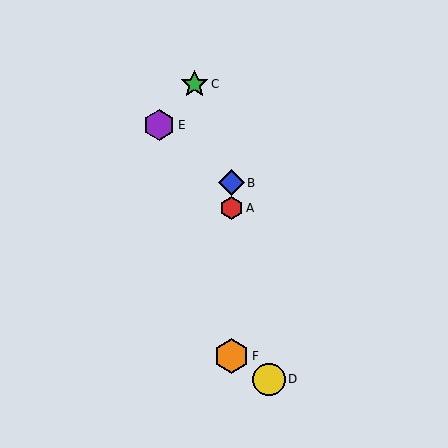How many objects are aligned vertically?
3 objects (A, B, F) are aligned vertically.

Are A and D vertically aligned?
No, A is at x≈231 and D is at x≈269.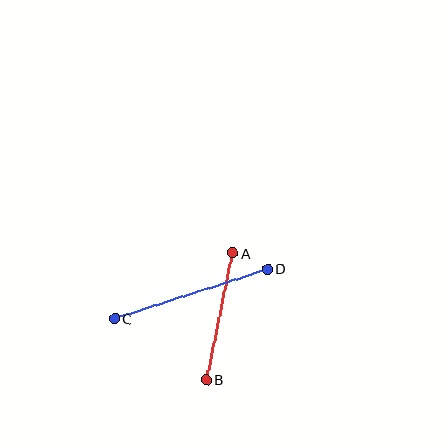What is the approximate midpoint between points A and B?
The midpoint is at approximately (219, 316) pixels.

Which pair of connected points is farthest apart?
Points C and D are farthest apart.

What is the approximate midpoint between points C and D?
The midpoint is at approximately (191, 294) pixels.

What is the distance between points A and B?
The distance is approximately 130 pixels.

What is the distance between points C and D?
The distance is approximately 161 pixels.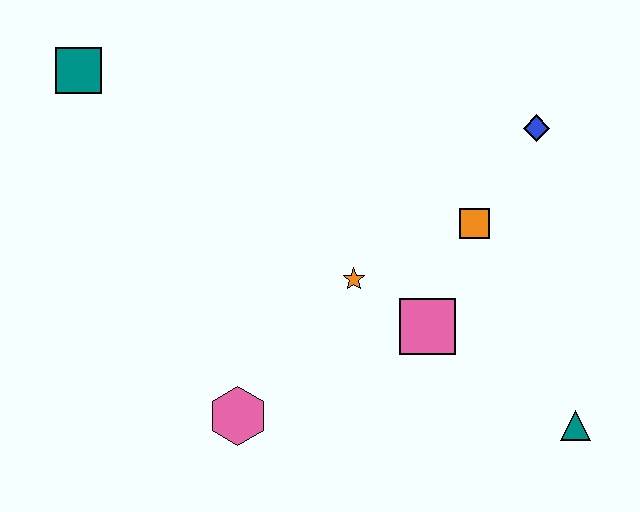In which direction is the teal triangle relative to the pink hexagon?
The teal triangle is to the right of the pink hexagon.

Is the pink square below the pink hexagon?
No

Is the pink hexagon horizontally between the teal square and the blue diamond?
Yes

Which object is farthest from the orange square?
The teal square is farthest from the orange square.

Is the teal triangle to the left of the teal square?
No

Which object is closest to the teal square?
The orange star is closest to the teal square.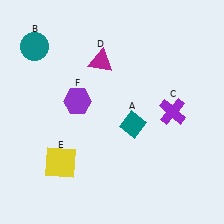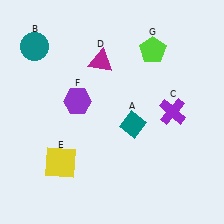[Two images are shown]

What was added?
A lime pentagon (G) was added in Image 2.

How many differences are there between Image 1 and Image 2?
There is 1 difference between the two images.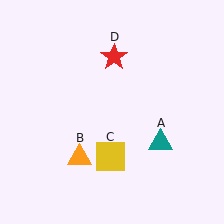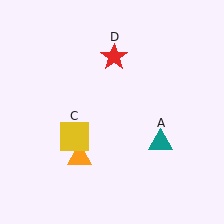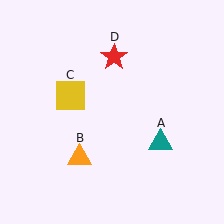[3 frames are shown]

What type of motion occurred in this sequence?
The yellow square (object C) rotated clockwise around the center of the scene.